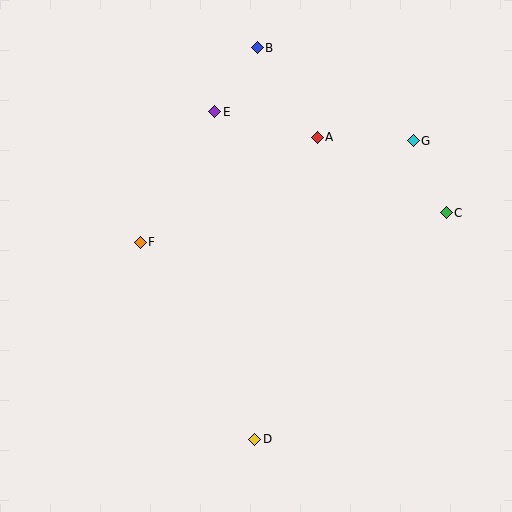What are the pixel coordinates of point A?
Point A is at (317, 137).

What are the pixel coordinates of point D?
Point D is at (255, 439).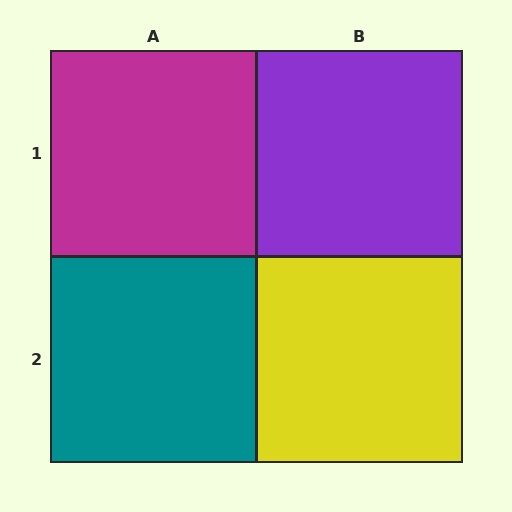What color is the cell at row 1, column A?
Magenta.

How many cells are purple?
1 cell is purple.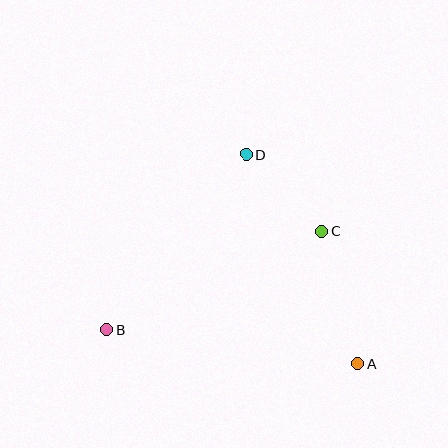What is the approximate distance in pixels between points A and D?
The distance between A and D is approximately 237 pixels.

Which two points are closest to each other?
Points C and D are closest to each other.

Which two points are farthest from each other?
Points A and B are farthest from each other.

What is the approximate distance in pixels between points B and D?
The distance between B and D is approximately 224 pixels.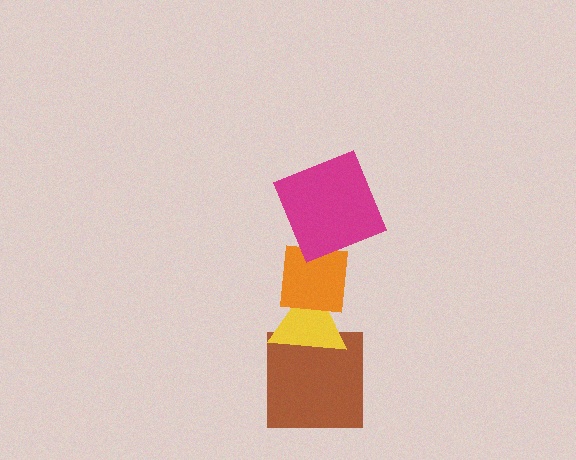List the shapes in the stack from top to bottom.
From top to bottom: the magenta square, the orange square, the yellow triangle, the brown square.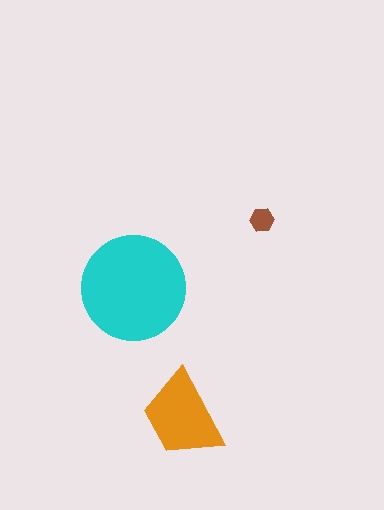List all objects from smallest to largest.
The brown hexagon, the orange trapezoid, the cyan circle.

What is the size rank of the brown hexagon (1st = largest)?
3rd.